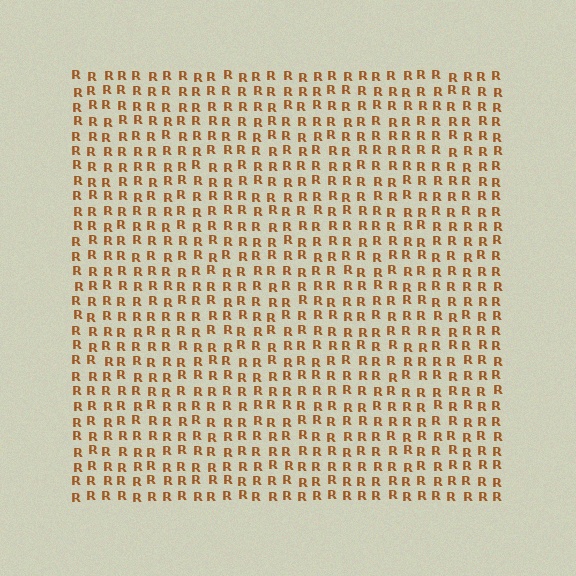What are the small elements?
The small elements are letter R's.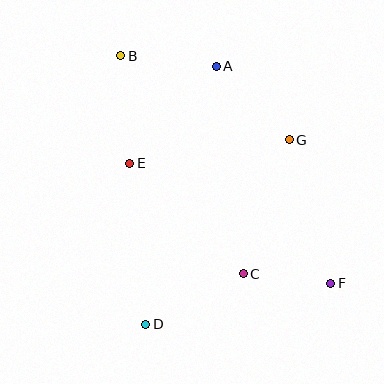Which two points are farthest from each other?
Points B and F are farthest from each other.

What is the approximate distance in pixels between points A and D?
The distance between A and D is approximately 267 pixels.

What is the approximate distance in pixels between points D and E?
The distance between D and E is approximately 162 pixels.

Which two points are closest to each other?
Points C and F are closest to each other.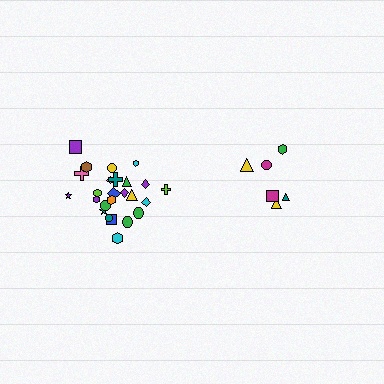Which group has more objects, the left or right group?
The left group.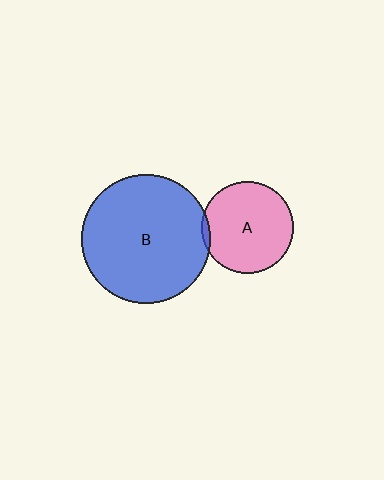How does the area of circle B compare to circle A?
Approximately 2.0 times.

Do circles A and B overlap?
Yes.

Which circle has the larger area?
Circle B (blue).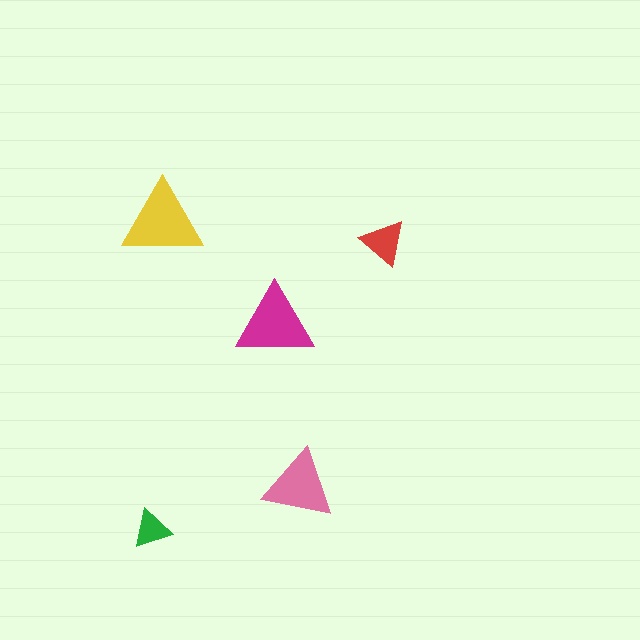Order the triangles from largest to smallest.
the yellow one, the magenta one, the pink one, the red one, the green one.